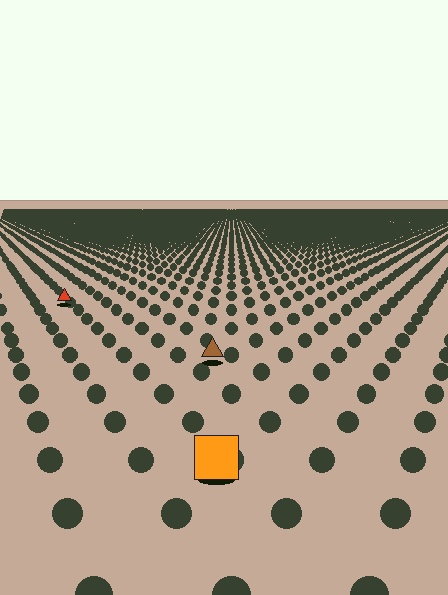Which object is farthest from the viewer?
The red triangle is farthest from the viewer. It appears smaller and the ground texture around it is denser.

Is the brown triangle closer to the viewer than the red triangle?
Yes. The brown triangle is closer — you can tell from the texture gradient: the ground texture is coarser near it.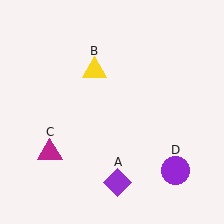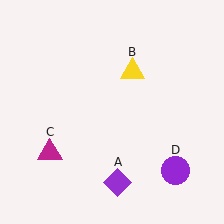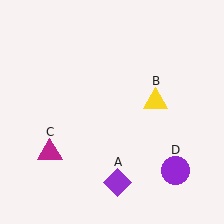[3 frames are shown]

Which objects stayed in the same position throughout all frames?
Purple diamond (object A) and magenta triangle (object C) and purple circle (object D) remained stationary.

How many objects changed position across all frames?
1 object changed position: yellow triangle (object B).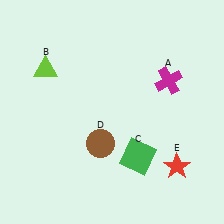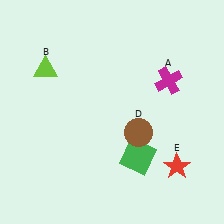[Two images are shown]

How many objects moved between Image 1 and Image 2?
1 object moved between the two images.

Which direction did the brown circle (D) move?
The brown circle (D) moved right.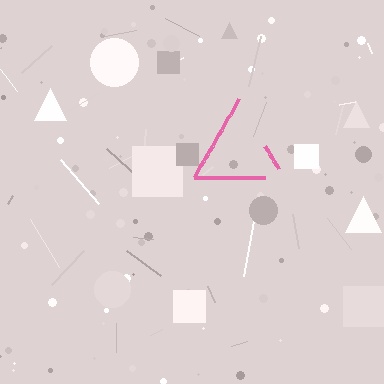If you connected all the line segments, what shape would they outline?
They would outline a triangle.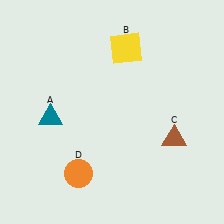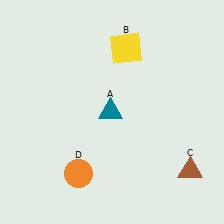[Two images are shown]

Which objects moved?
The objects that moved are: the teal triangle (A), the brown triangle (C).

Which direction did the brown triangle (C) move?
The brown triangle (C) moved down.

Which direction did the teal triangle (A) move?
The teal triangle (A) moved right.